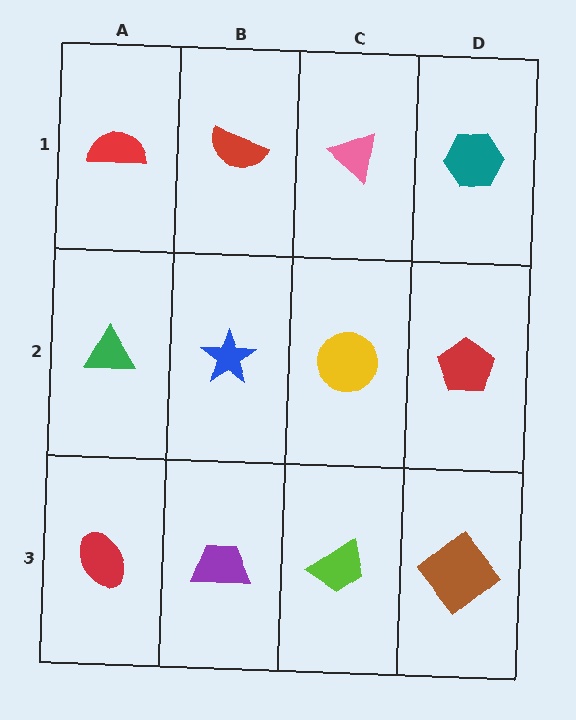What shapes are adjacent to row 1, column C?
A yellow circle (row 2, column C), a red semicircle (row 1, column B), a teal hexagon (row 1, column D).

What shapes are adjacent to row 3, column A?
A green triangle (row 2, column A), a purple trapezoid (row 3, column B).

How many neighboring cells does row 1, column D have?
2.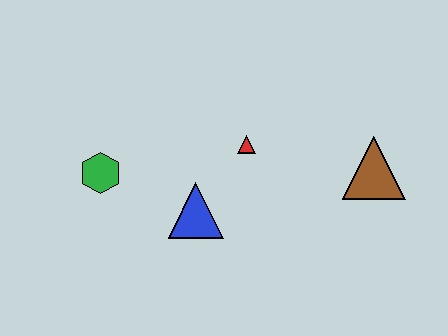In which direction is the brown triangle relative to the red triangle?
The brown triangle is to the right of the red triangle.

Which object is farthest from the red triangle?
The green hexagon is farthest from the red triangle.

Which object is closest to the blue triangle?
The red triangle is closest to the blue triangle.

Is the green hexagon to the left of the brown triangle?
Yes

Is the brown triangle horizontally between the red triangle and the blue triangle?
No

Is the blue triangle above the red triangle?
No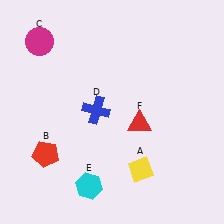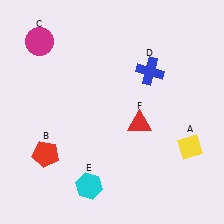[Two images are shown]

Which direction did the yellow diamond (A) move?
The yellow diamond (A) moved right.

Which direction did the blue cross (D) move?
The blue cross (D) moved right.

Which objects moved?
The objects that moved are: the yellow diamond (A), the blue cross (D).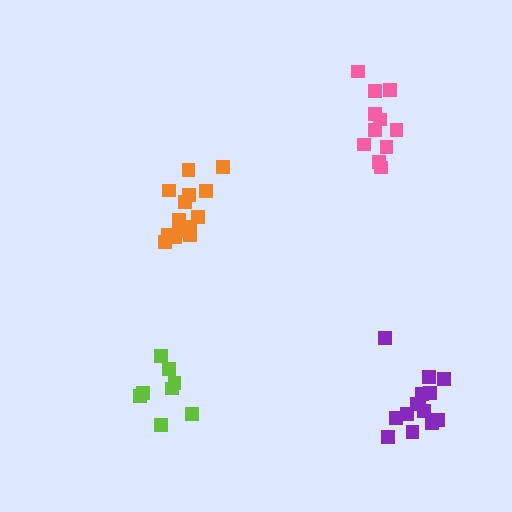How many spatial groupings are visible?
There are 4 spatial groupings.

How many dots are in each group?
Group 1: 11 dots, Group 2: 8 dots, Group 3: 14 dots, Group 4: 14 dots (47 total).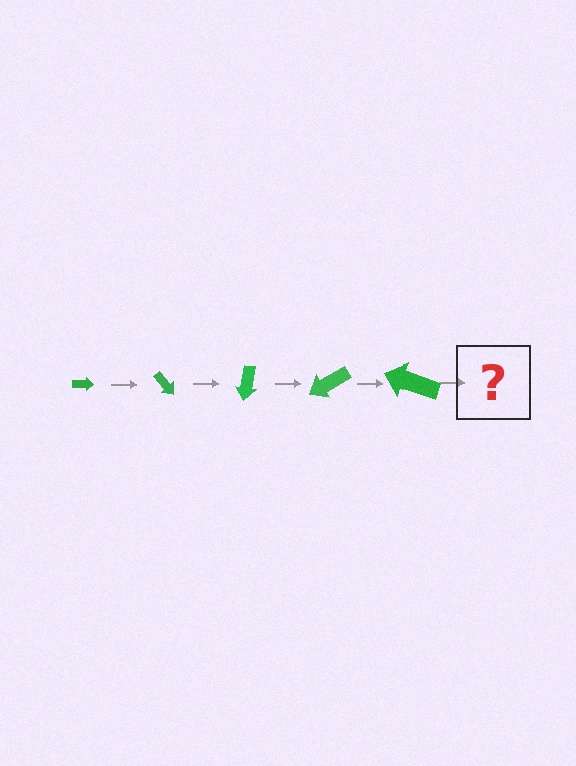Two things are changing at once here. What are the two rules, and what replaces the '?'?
The two rules are that the arrow grows larger each step and it rotates 50 degrees each step. The '?' should be an arrow, larger than the previous one and rotated 250 degrees from the start.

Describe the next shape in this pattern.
It should be an arrow, larger than the previous one and rotated 250 degrees from the start.